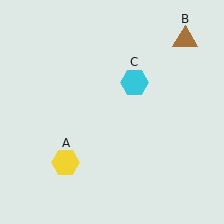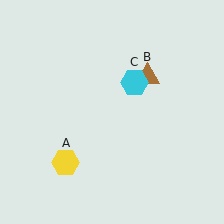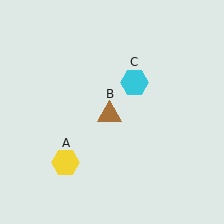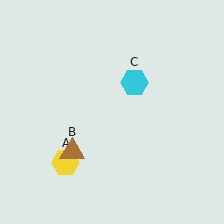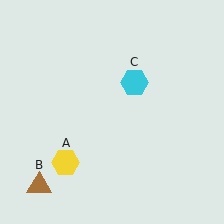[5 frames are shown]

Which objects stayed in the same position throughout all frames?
Yellow hexagon (object A) and cyan hexagon (object C) remained stationary.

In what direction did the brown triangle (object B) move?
The brown triangle (object B) moved down and to the left.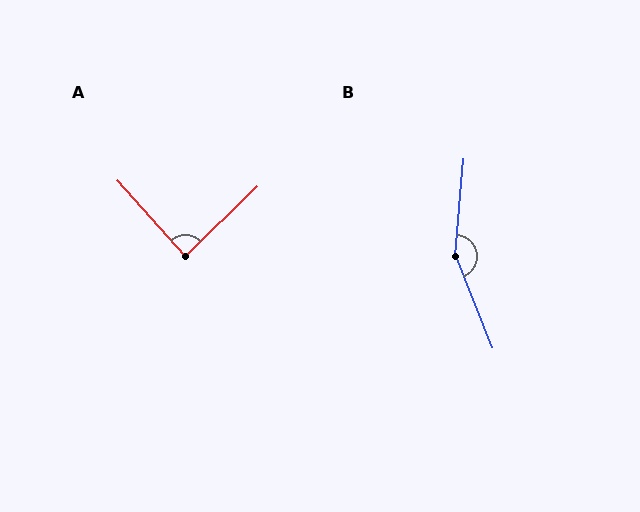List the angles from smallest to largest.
A (88°), B (153°).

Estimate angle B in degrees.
Approximately 153 degrees.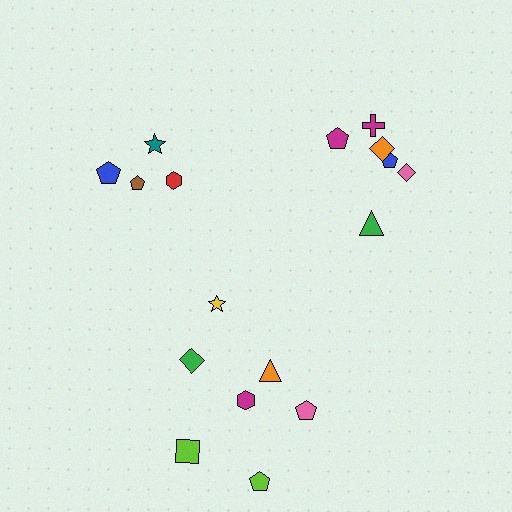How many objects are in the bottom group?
There are 7 objects.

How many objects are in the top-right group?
There are 6 objects.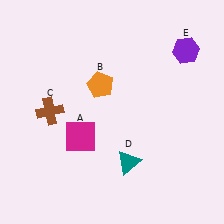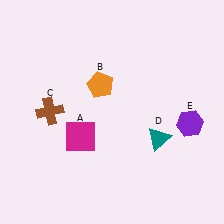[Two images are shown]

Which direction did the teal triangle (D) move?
The teal triangle (D) moved right.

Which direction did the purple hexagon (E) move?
The purple hexagon (E) moved down.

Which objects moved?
The objects that moved are: the teal triangle (D), the purple hexagon (E).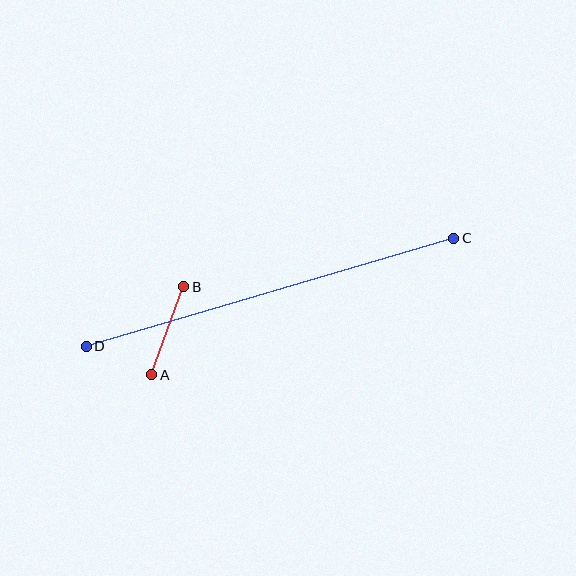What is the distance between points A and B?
The distance is approximately 94 pixels.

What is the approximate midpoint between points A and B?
The midpoint is at approximately (168, 331) pixels.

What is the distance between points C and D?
The distance is approximately 383 pixels.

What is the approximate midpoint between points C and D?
The midpoint is at approximately (270, 292) pixels.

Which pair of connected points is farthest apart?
Points C and D are farthest apart.